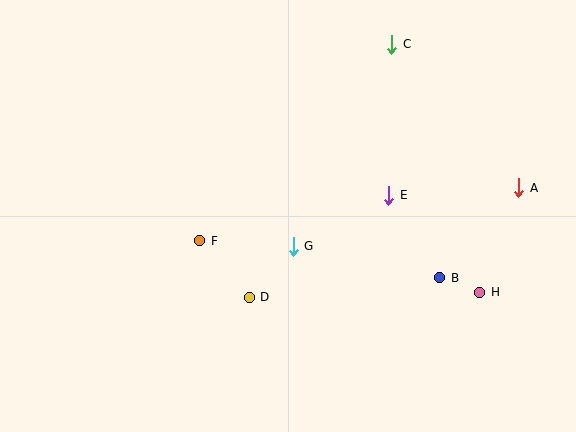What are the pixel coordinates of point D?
Point D is at (249, 297).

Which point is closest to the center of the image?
Point G at (293, 246) is closest to the center.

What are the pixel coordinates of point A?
Point A is at (519, 188).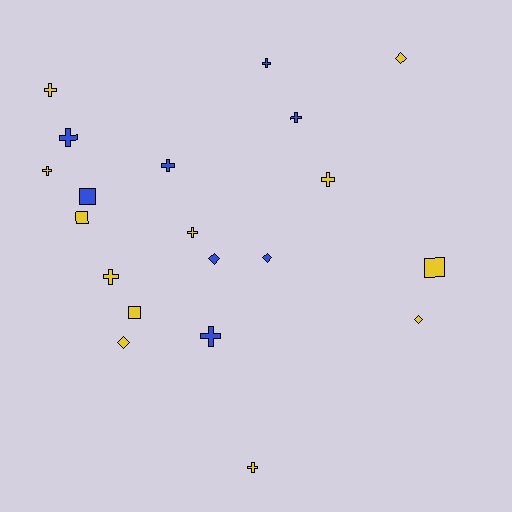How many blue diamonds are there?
There are 2 blue diamonds.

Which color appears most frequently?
Yellow, with 12 objects.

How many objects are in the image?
There are 20 objects.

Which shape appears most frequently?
Cross, with 11 objects.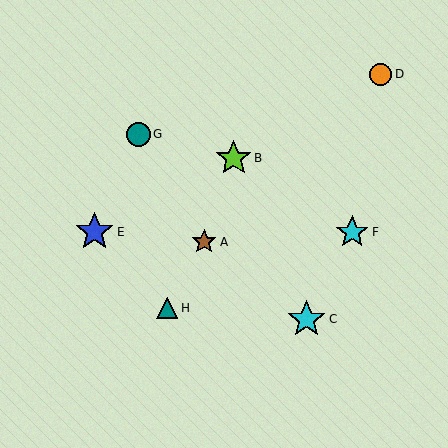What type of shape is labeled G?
Shape G is a teal circle.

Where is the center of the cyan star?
The center of the cyan star is at (307, 319).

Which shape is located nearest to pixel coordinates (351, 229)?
The cyan star (labeled F) at (352, 232) is nearest to that location.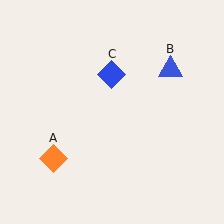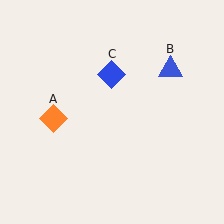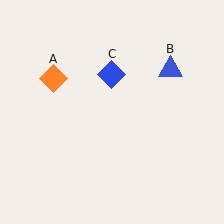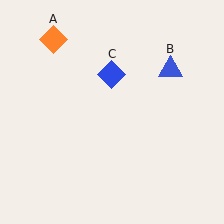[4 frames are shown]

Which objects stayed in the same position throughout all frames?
Blue triangle (object B) and blue diamond (object C) remained stationary.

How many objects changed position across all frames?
1 object changed position: orange diamond (object A).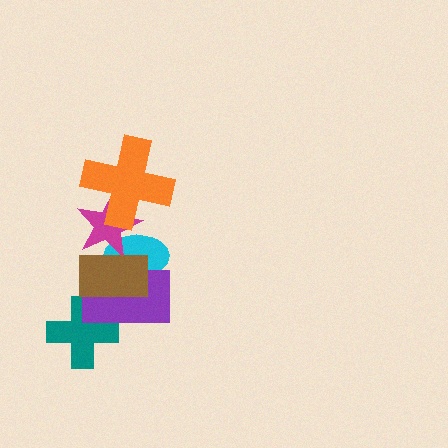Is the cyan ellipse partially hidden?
Yes, it is partially covered by another shape.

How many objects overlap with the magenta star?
3 objects overlap with the magenta star.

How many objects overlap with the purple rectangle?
3 objects overlap with the purple rectangle.